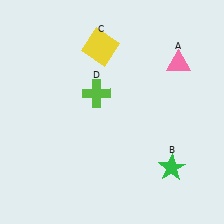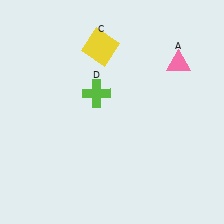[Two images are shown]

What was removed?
The green star (B) was removed in Image 2.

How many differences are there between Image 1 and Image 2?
There is 1 difference between the two images.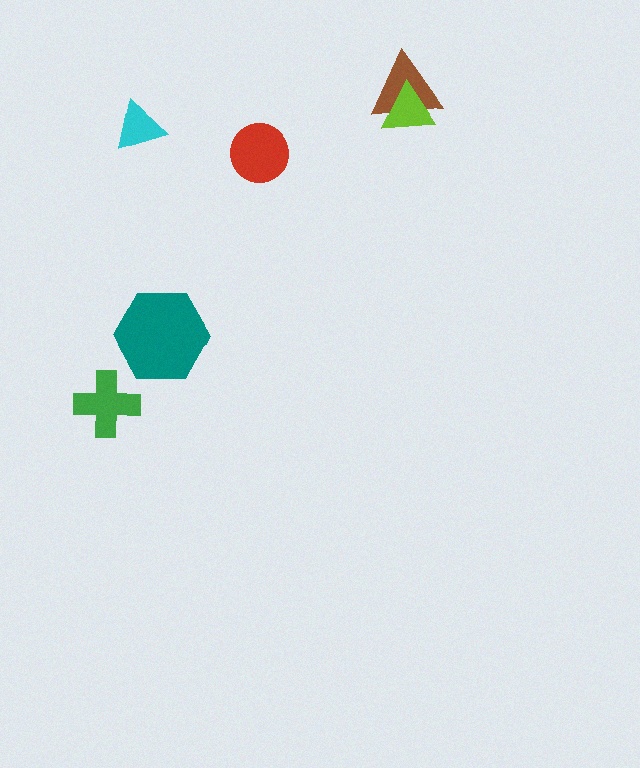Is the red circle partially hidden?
No, no other shape covers it.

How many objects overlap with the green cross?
0 objects overlap with the green cross.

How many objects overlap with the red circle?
0 objects overlap with the red circle.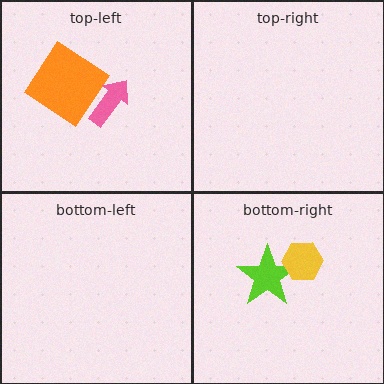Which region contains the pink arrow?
The top-left region.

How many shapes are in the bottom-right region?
2.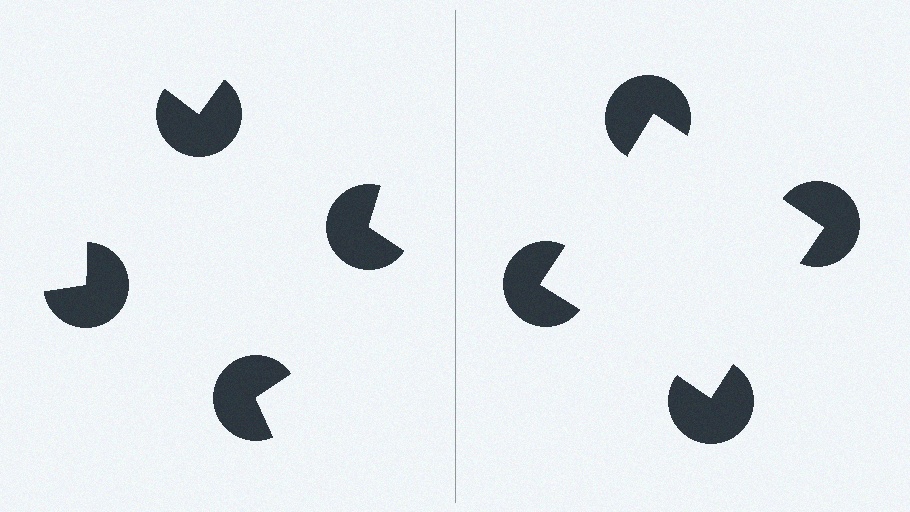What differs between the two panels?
The pac-man discs are positioned identically on both sides; only the wedge orientations differ. On the right they align to a square; on the left they are misaligned.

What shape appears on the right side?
An illusory square.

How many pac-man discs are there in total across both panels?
8 — 4 on each side.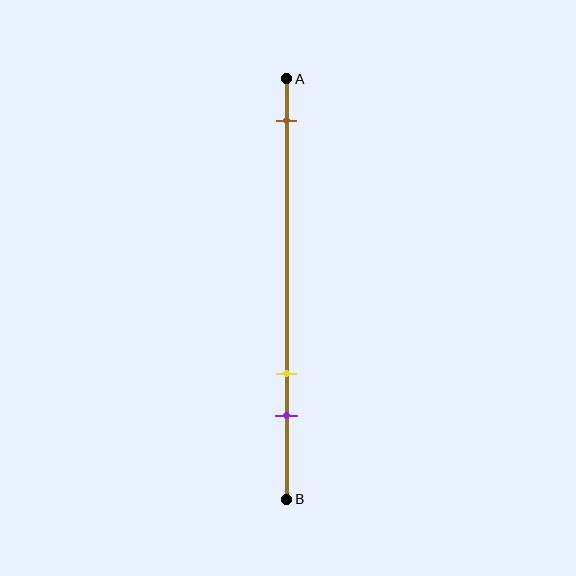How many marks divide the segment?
There are 3 marks dividing the segment.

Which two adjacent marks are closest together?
The yellow and purple marks are the closest adjacent pair.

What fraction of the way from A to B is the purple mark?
The purple mark is approximately 80% (0.8) of the way from A to B.